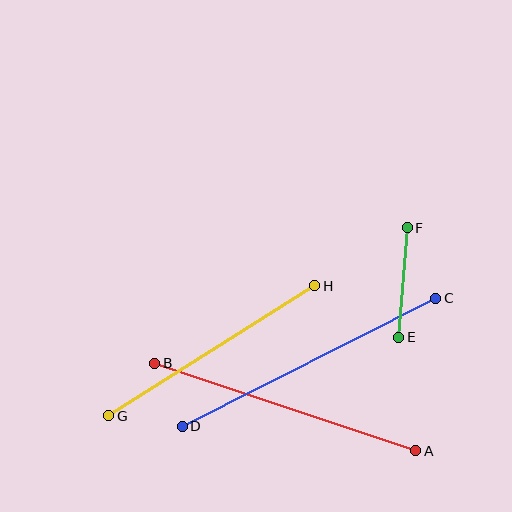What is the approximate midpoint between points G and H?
The midpoint is at approximately (212, 351) pixels.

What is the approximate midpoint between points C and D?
The midpoint is at approximately (309, 362) pixels.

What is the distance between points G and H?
The distance is approximately 244 pixels.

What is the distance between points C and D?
The distance is approximately 284 pixels.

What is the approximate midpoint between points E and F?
The midpoint is at approximately (403, 283) pixels.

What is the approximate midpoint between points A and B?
The midpoint is at approximately (285, 407) pixels.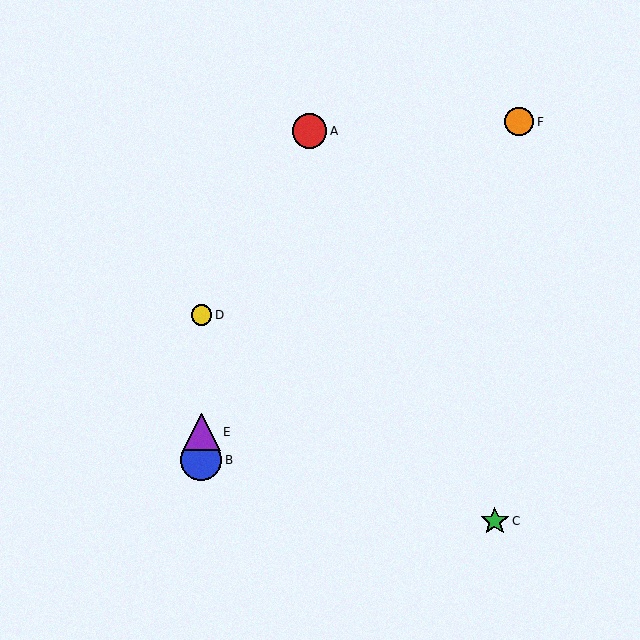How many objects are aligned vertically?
3 objects (B, D, E) are aligned vertically.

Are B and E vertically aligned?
Yes, both are at x≈201.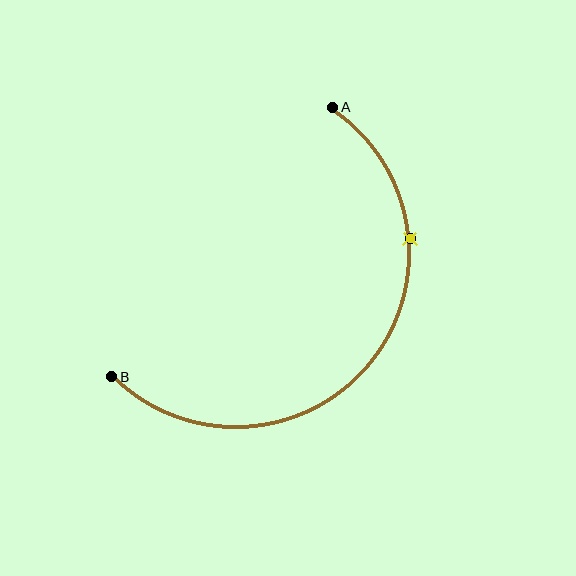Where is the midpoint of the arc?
The arc midpoint is the point on the curve farthest from the straight line joining A and B. It sits below and to the right of that line.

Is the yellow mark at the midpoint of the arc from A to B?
No. The yellow mark lies on the arc but is closer to endpoint A. The arc midpoint would be at the point on the curve equidistant along the arc from both A and B.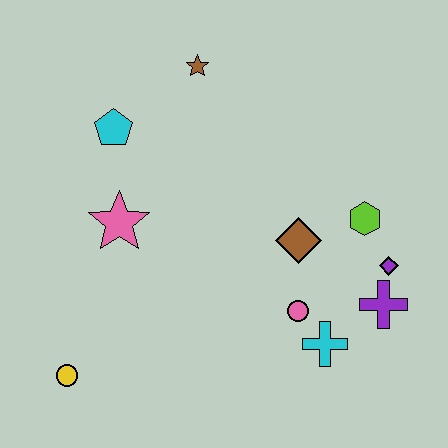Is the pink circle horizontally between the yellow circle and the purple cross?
Yes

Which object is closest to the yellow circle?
The pink star is closest to the yellow circle.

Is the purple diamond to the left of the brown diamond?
No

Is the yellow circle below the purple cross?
Yes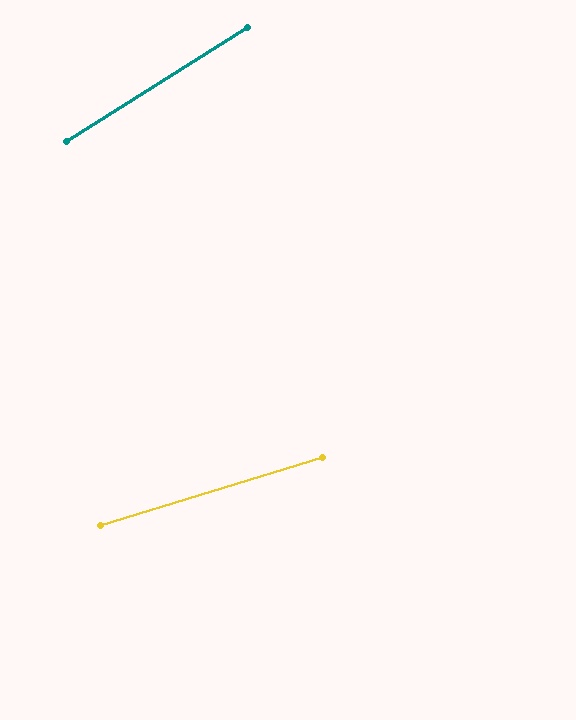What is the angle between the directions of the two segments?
Approximately 15 degrees.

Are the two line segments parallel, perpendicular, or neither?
Neither parallel nor perpendicular — they differ by about 15°.